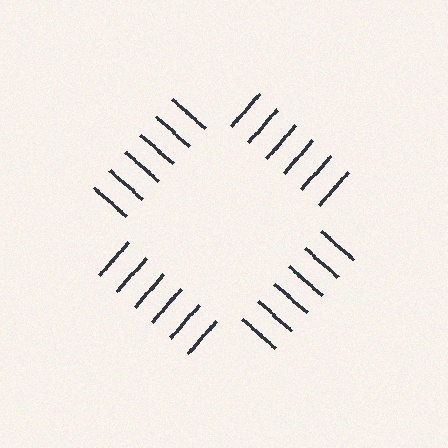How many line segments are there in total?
24 — 6 along each of the 4 edges.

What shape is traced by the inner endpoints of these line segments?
An illusory square — the line segments terminate on its edges but no continuous stroke is drawn.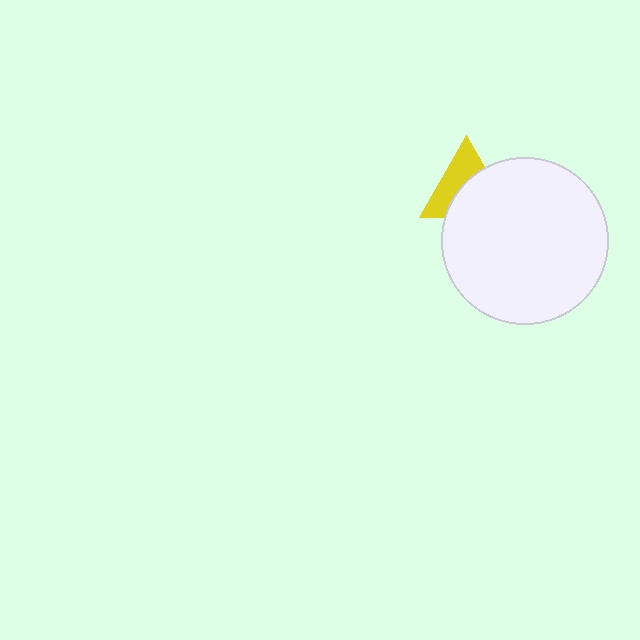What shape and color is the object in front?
The object in front is a white circle.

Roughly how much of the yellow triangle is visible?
About half of it is visible (roughly 49%).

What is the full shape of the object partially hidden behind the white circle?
The partially hidden object is a yellow triangle.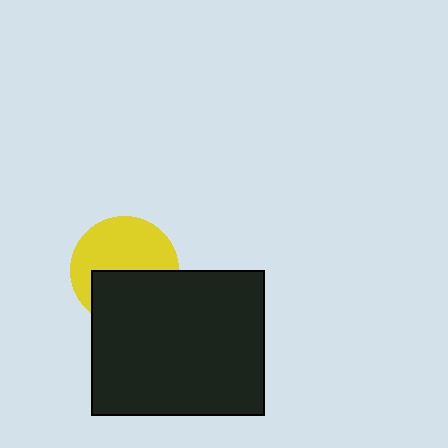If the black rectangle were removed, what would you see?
You would see the complete yellow circle.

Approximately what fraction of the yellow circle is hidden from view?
Roughly 44% of the yellow circle is hidden behind the black rectangle.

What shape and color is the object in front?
The object in front is a black rectangle.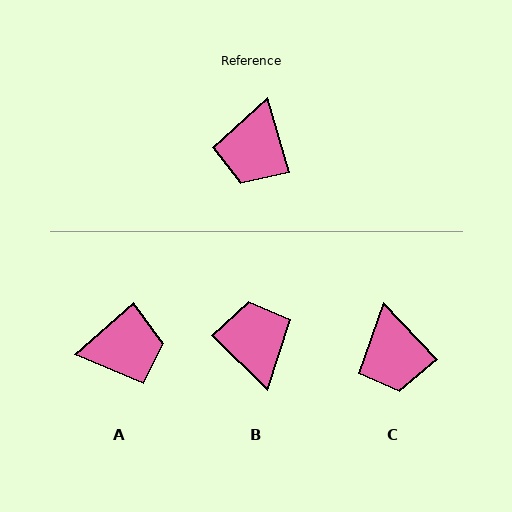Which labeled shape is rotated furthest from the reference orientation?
B, about 151 degrees away.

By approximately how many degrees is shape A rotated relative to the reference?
Approximately 114 degrees counter-clockwise.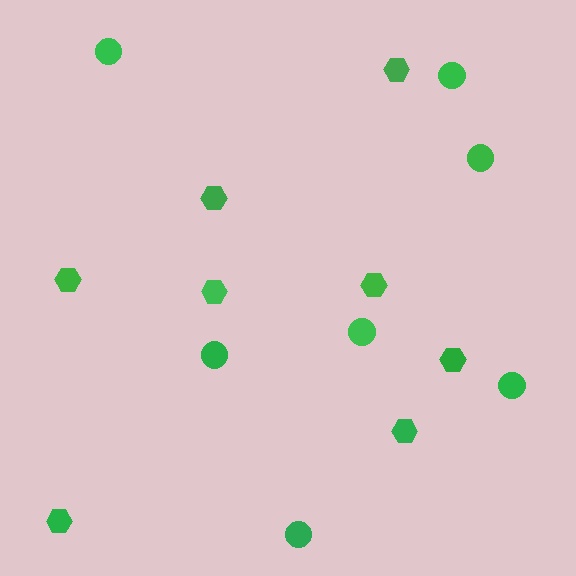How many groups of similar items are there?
There are 2 groups: one group of circles (7) and one group of hexagons (8).